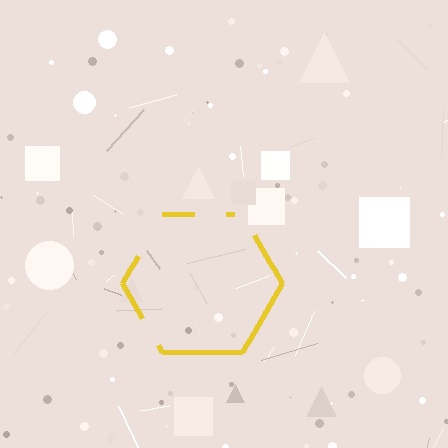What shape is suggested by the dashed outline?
The dashed outline suggests a hexagon.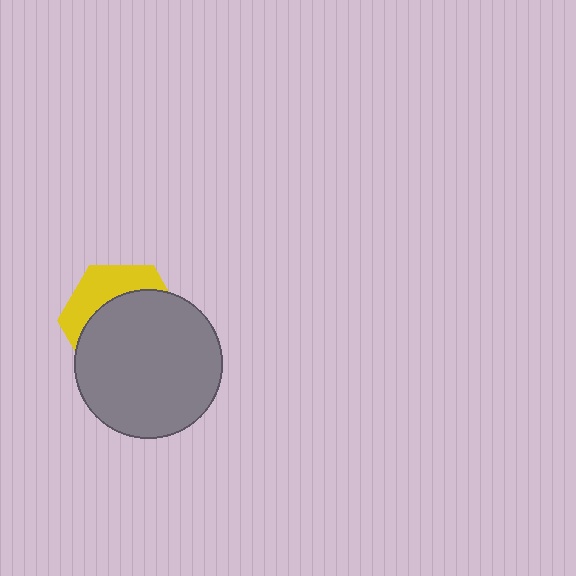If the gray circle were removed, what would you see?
You would see the complete yellow hexagon.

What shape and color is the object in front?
The object in front is a gray circle.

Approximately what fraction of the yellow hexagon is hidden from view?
Roughly 66% of the yellow hexagon is hidden behind the gray circle.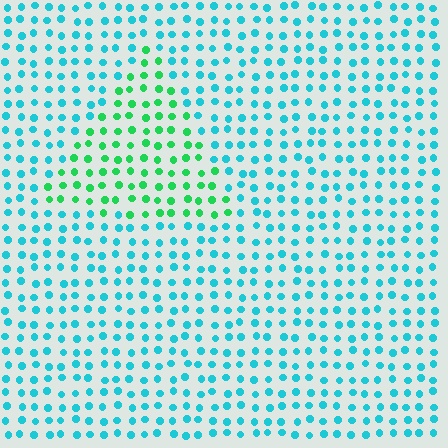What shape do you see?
I see a triangle.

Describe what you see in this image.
The image is filled with small cyan elements in a uniform arrangement. A triangle-shaped region is visible where the elements are tinted to a slightly different hue, forming a subtle color boundary.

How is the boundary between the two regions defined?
The boundary is defined purely by a slight shift in hue (about 47 degrees). Spacing, size, and orientation are identical on both sides.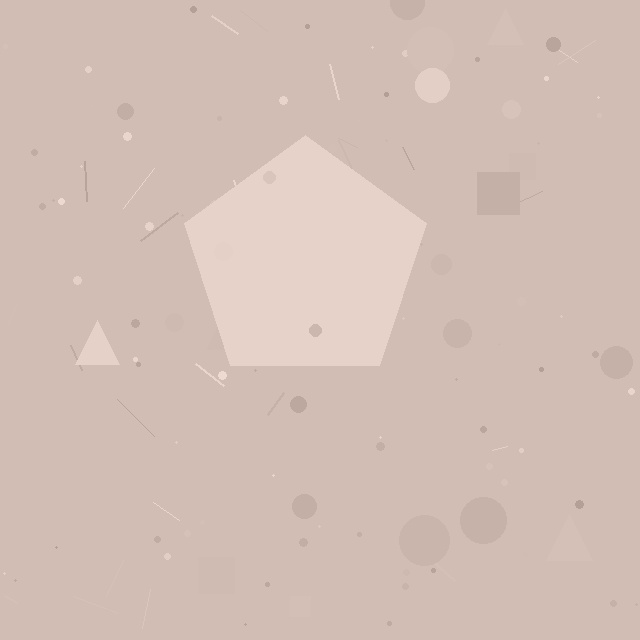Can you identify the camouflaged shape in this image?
The camouflaged shape is a pentagon.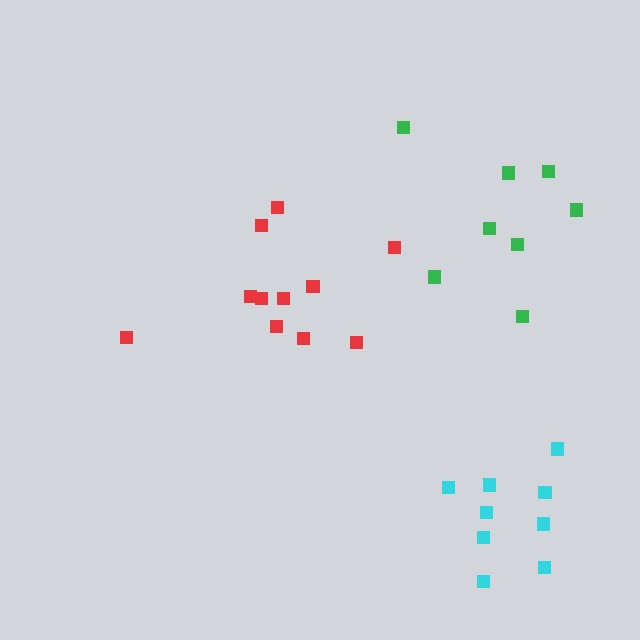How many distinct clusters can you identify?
There are 3 distinct clusters.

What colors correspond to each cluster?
The clusters are colored: cyan, green, red.